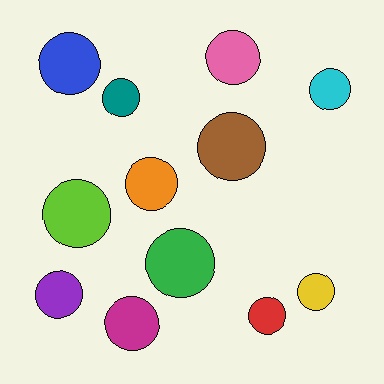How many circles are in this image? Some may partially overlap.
There are 12 circles.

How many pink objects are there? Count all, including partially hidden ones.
There is 1 pink object.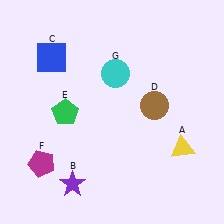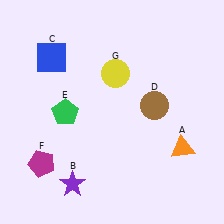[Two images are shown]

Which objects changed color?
A changed from yellow to orange. G changed from cyan to yellow.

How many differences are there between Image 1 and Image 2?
There are 2 differences between the two images.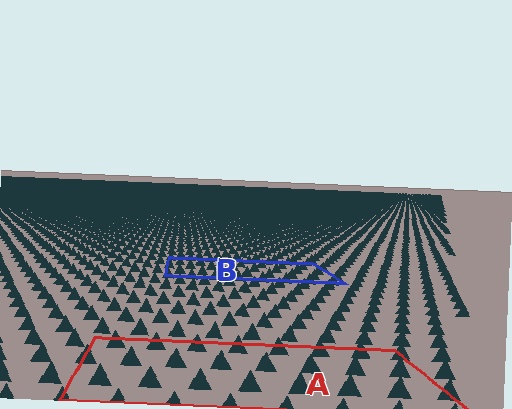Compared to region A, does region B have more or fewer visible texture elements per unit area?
Region B has more texture elements per unit area — they are packed more densely because it is farther away.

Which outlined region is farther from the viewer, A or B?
Region B is farther from the viewer — the texture elements inside it appear smaller and more densely packed.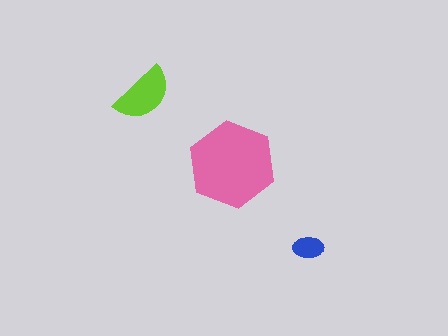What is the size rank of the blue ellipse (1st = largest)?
3rd.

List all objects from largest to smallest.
The pink hexagon, the lime semicircle, the blue ellipse.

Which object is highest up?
The lime semicircle is topmost.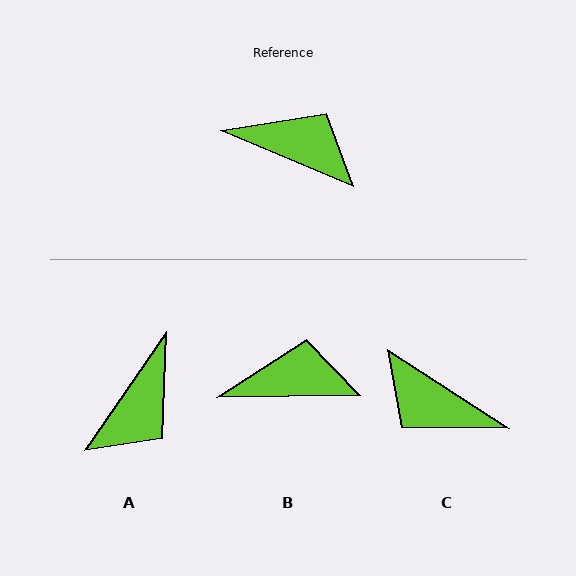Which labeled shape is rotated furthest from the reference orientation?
C, about 170 degrees away.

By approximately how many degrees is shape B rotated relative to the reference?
Approximately 23 degrees counter-clockwise.